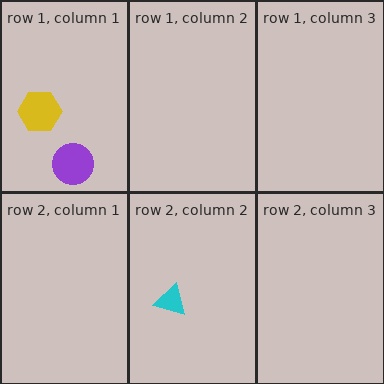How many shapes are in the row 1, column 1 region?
2.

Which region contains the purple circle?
The row 1, column 1 region.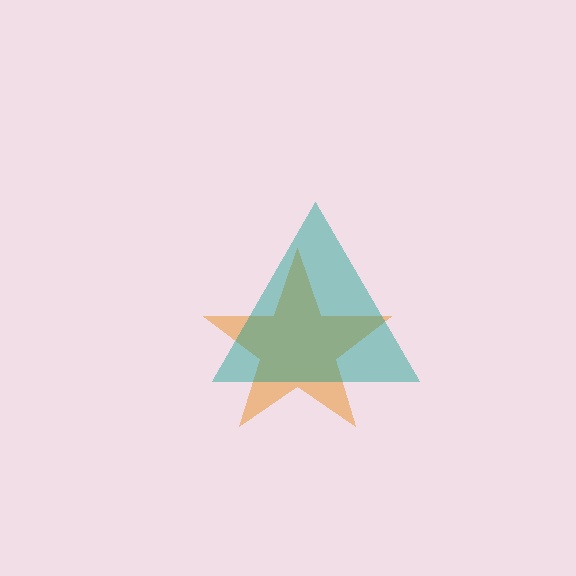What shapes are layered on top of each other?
The layered shapes are: an orange star, a teal triangle.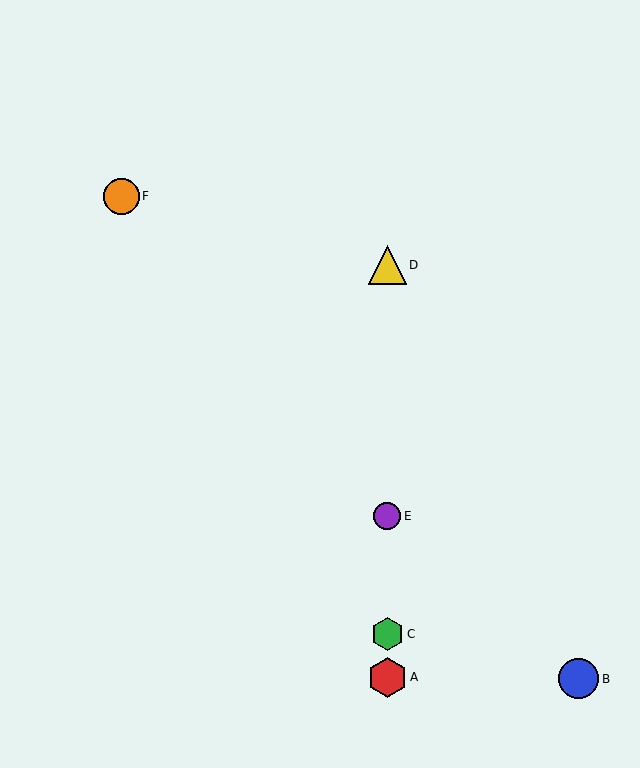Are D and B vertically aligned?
No, D is at x≈387 and B is at x≈579.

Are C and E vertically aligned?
Yes, both are at x≈387.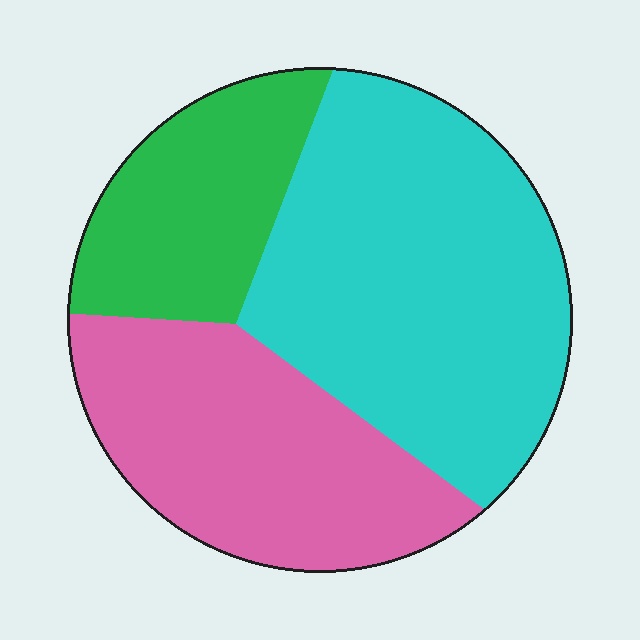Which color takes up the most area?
Cyan, at roughly 45%.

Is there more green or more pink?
Pink.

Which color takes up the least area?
Green, at roughly 20%.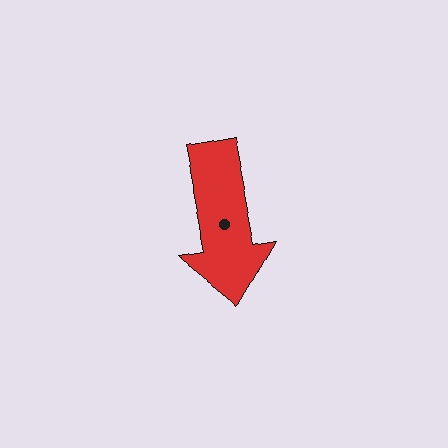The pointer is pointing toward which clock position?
Roughly 6 o'clock.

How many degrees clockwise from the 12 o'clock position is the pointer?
Approximately 169 degrees.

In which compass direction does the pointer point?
South.